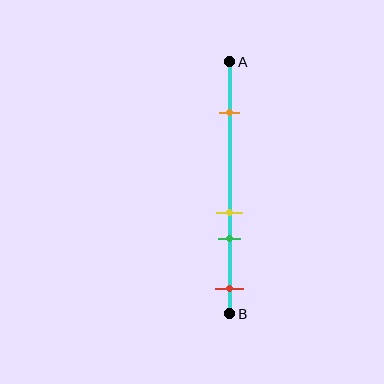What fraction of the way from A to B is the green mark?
The green mark is approximately 70% (0.7) of the way from A to B.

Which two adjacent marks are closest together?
The yellow and green marks are the closest adjacent pair.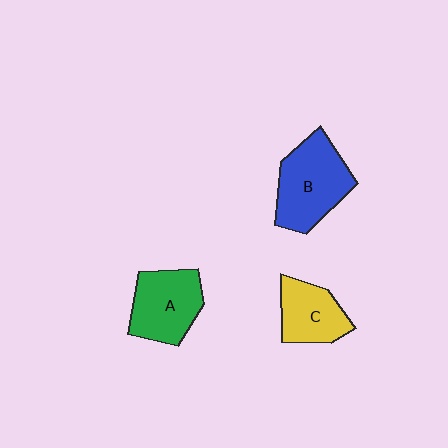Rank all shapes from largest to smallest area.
From largest to smallest: B (blue), A (green), C (yellow).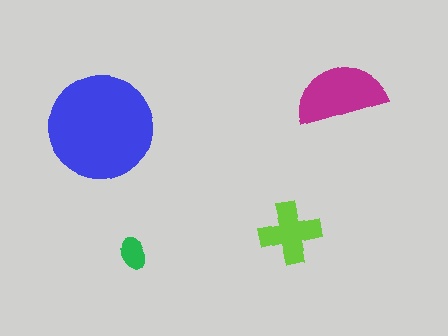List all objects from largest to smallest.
The blue circle, the magenta semicircle, the lime cross, the green ellipse.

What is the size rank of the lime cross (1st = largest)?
3rd.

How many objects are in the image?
There are 4 objects in the image.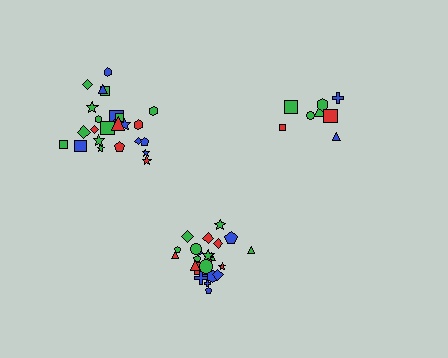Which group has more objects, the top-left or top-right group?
The top-left group.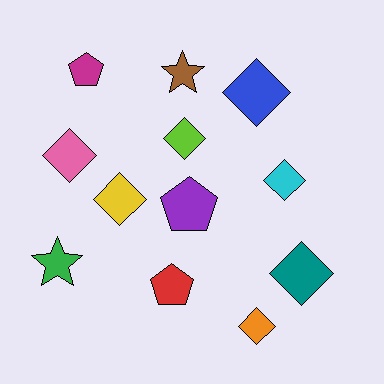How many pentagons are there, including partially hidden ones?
There are 3 pentagons.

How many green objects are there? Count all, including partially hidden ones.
There is 1 green object.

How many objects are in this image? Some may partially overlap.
There are 12 objects.